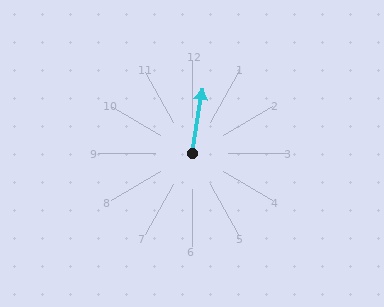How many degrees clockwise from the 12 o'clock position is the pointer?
Approximately 9 degrees.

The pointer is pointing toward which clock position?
Roughly 12 o'clock.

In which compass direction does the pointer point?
North.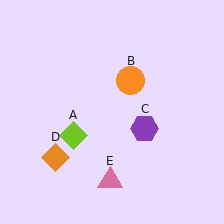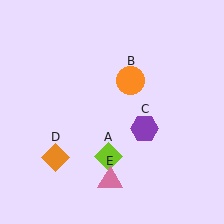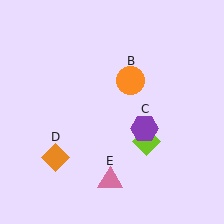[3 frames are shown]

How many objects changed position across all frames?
1 object changed position: lime diamond (object A).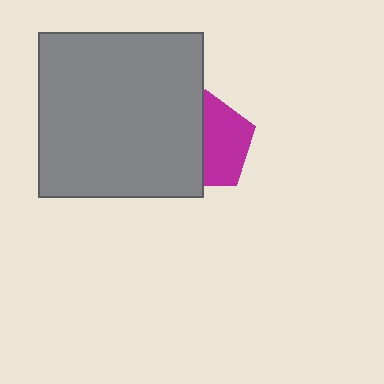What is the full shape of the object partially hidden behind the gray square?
The partially hidden object is a magenta pentagon.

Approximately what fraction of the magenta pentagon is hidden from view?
Roughly 48% of the magenta pentagon is hidden behind the gray square.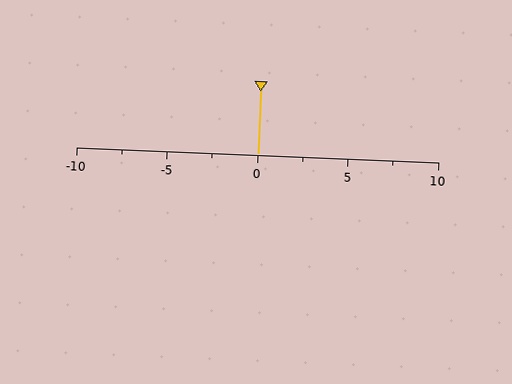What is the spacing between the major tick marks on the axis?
The major ticks are spaced 5 apart.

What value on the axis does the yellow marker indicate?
The marker indicates approximately 0.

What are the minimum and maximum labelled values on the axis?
The axis runs from -10 to 10.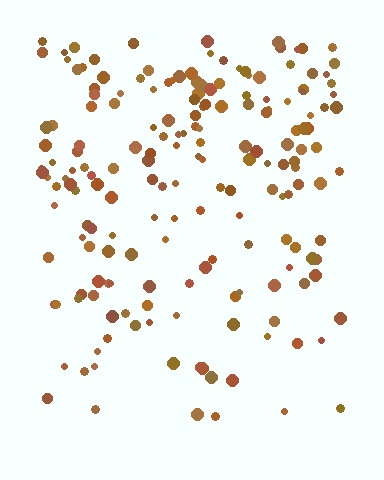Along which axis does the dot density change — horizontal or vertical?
Vertical.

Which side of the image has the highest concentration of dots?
The top.